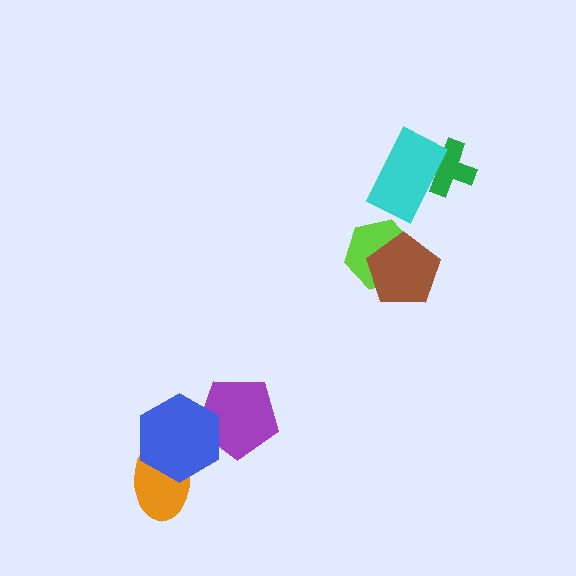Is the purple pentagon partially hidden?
Yes, it is partially covered by another shape.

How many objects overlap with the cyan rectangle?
1 object overlaps with the cyan rectangle.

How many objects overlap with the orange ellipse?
1 object overlaps with the orange ellipse.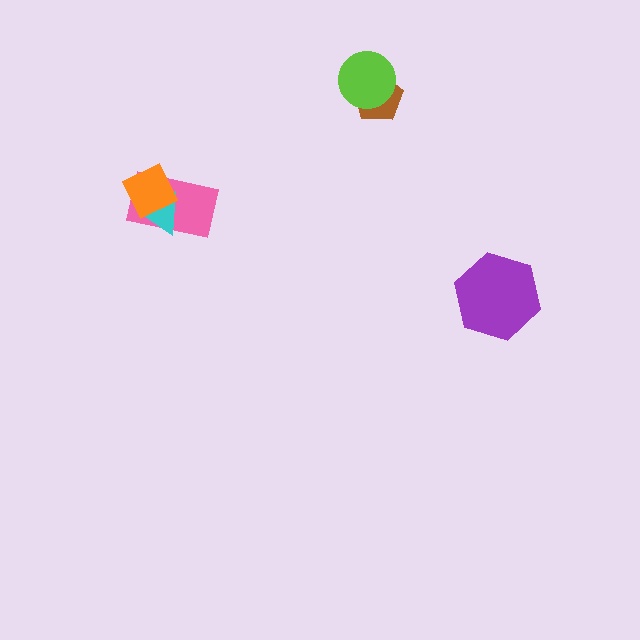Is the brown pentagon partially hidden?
Yes, it is partially covered by another shape.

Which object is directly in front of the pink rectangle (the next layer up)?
The cyan triangle is directly in front of the pink rectangle.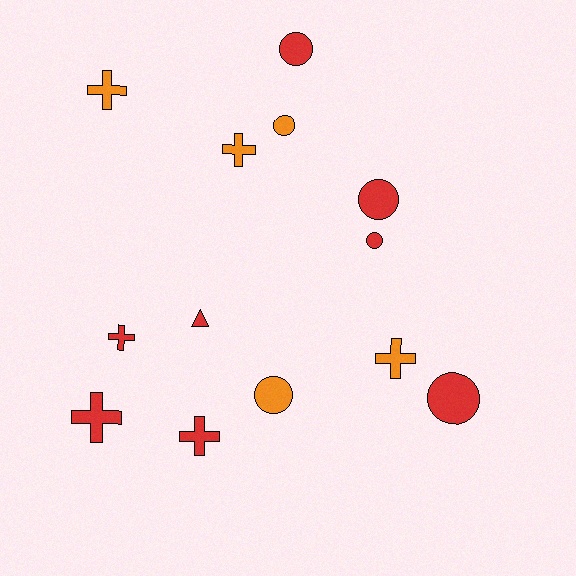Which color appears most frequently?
Red, with 8 objects.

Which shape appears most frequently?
Cross, with 6 objects.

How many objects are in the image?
There are 13 objects.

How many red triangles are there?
There is 1 red triangle.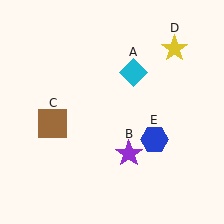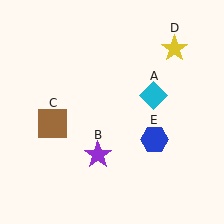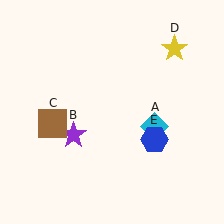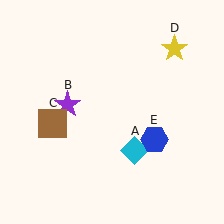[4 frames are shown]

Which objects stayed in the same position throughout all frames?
Brown square (object C) and yellow star (object D) and blue hexagon (object E) remained stationary.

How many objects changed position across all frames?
2 objects changed position: cyan diamond (object A), purple star (object B).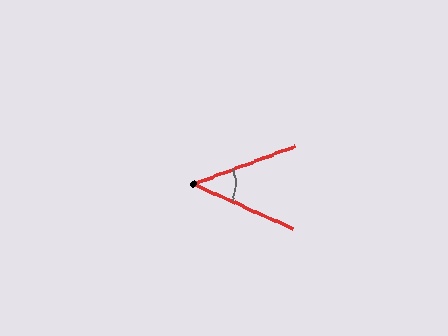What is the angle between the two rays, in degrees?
Approximately 44 degrees.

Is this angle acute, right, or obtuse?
It is acute.